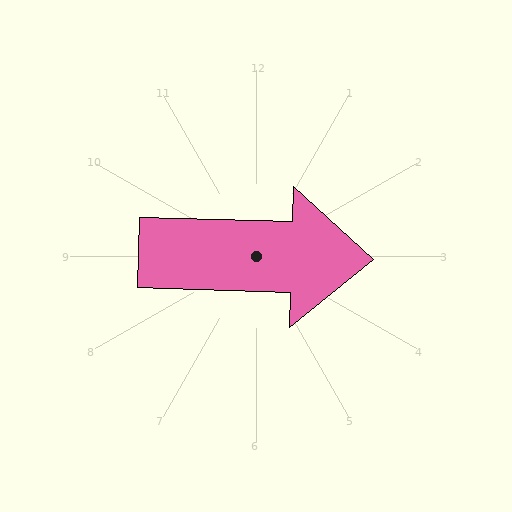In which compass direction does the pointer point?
East.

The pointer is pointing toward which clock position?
Roughly 3 o'clock.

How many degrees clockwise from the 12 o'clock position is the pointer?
Approximately 92 degrees.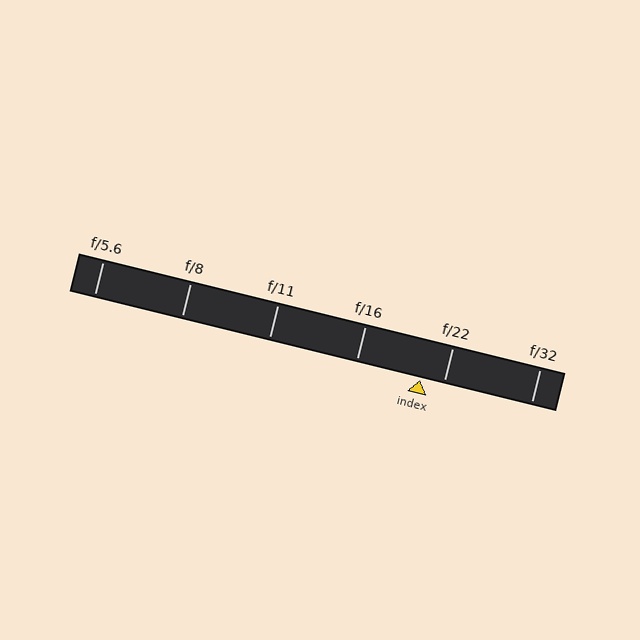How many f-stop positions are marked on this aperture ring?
There are 6 f-stop positions marked.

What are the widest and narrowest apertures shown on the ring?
The widest aperture shown is f/5.6 and the narrowest is f/32.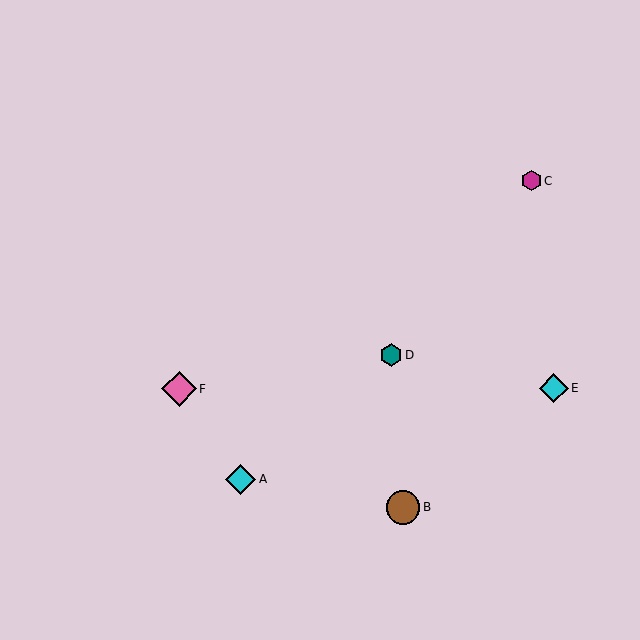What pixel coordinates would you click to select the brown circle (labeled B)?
Click at (403, 507) to select the brown circle B.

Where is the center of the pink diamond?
The center of the pink diamond is at (179, 389).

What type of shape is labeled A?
Shape A is a cyan diamond.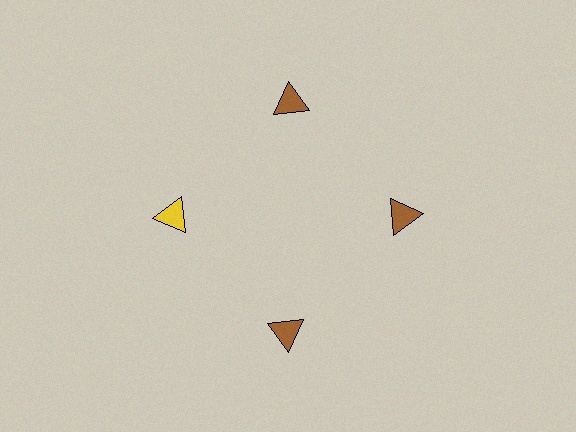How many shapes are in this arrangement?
There are 4 shapes arranged in a ring pattern.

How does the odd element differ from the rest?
It has a different color: yellow instead of brown.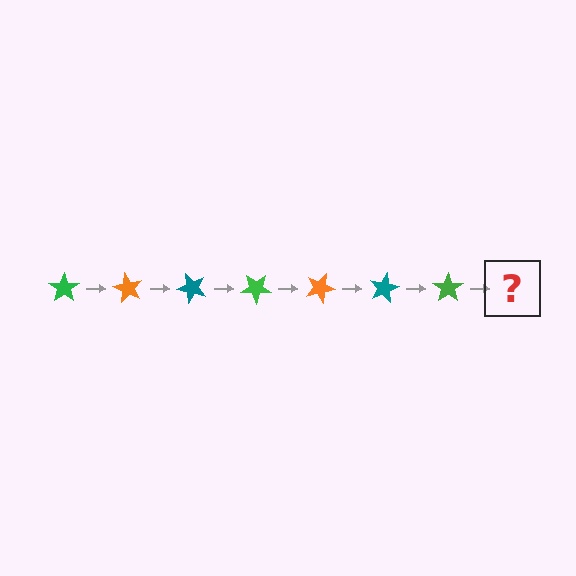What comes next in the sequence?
The next element should be an orange star, rotated 420 degrees from the start.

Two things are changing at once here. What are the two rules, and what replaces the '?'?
The two rules are that it rotates 60 degrees each step and the color cycles through green, orange, and teal. The '?' should be an orange star, rotated 420 degrees from the start.